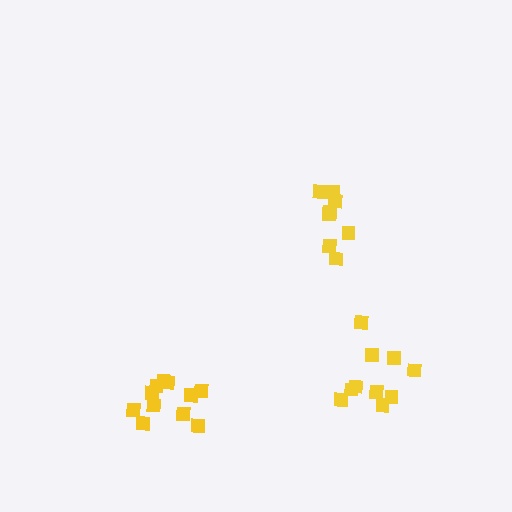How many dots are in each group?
Group 1: 8 dots, Group 2: 10 dots, Group 3: 11 dots (29 total).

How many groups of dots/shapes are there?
There are 3 groups.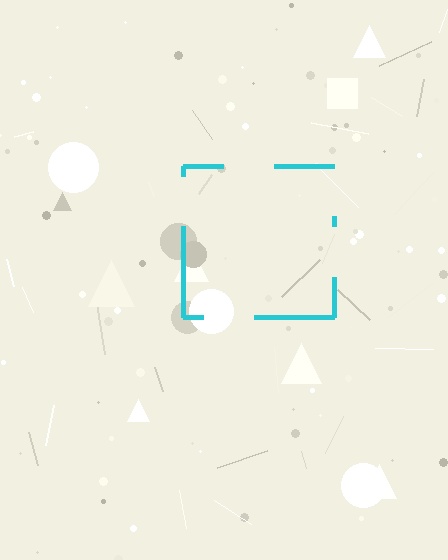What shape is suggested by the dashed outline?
The dashed outline suggests a square.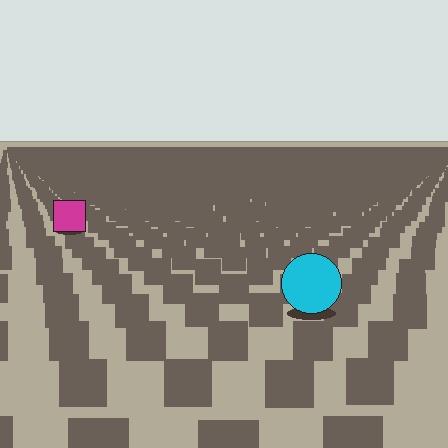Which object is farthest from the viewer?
The magenta square is farthest from the viewer. It appears smaller and the ground texture around it is denser.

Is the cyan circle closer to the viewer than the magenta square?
Yes. The cyan circle is closer — you can tell from the texture gradient: the ground texture is coarser near it.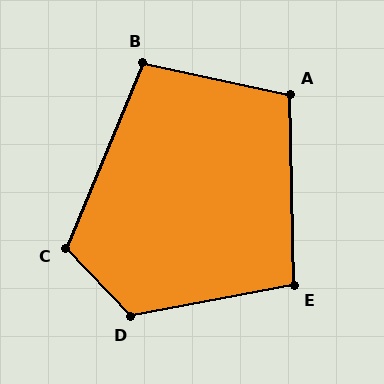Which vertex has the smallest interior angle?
E, at approximately 100 degrees.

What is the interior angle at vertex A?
Approximately 103 degrees (obtuse).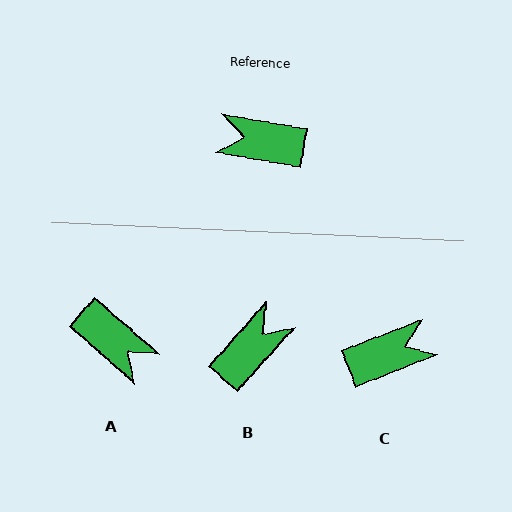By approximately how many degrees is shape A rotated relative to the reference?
Approximately 149 degrees counter-clockwise.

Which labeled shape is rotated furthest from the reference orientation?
C, about 149 degrees away.